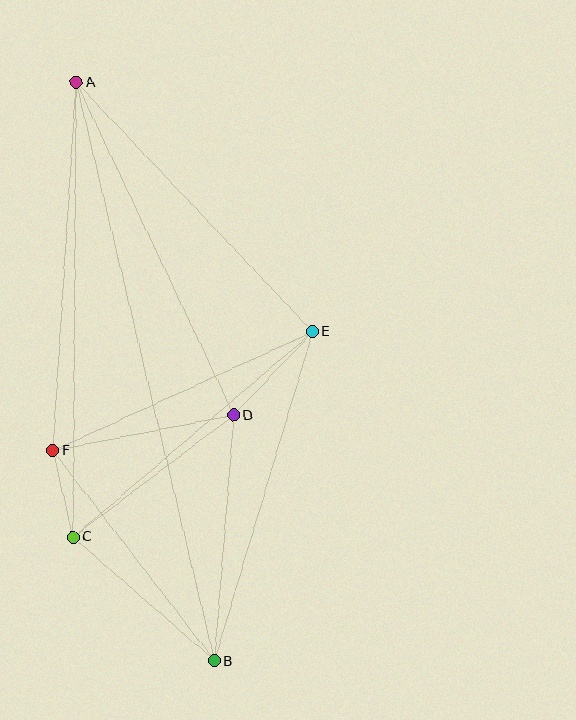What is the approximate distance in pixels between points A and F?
The distance between A and F is approximately 369 pixels.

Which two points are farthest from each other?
Points A and B are farthest from each other.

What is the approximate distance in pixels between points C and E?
The distance between C and E is approximately 316 pixels.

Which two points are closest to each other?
Points C and F are closest to each other.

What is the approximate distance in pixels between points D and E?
The distance between D and E is approximately 115 pixels.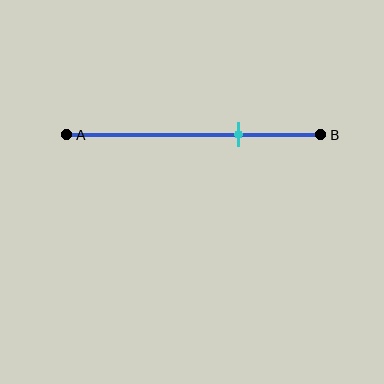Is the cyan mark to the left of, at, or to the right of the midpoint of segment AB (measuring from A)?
The cyan mark is to the right of the midpoint of segment AB.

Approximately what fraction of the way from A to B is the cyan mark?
The cyan mark is approximately 70% of the way from A to B.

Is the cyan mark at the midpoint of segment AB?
No, the mark is at about 70% from A, not at the 50% midpoint.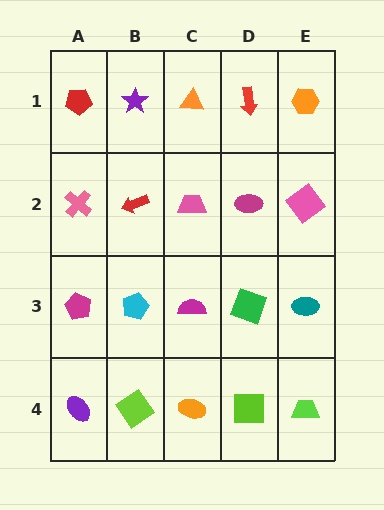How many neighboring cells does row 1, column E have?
2.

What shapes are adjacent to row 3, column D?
A magenta ellipse (row 2, column D), a lime square (row 4, column D), a magenta semicircle (row 3, column C), a teal ellipse (row 3, column E).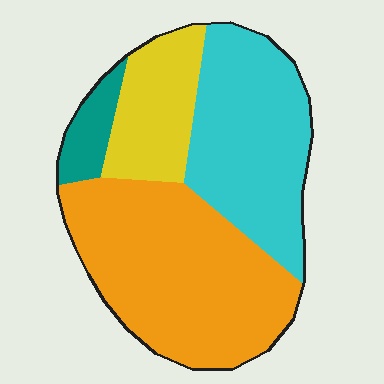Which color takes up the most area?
Orange, at roughly 45%.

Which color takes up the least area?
Teal, at roughly 5%.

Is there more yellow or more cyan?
Cyan.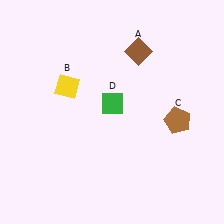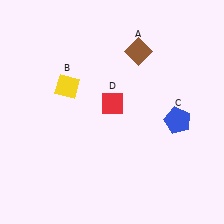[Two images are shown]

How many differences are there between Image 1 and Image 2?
There are 2 differences between the two images.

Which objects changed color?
C changed from brown to blue. D changed from green to red.